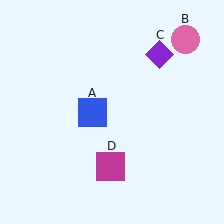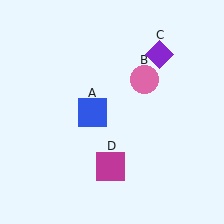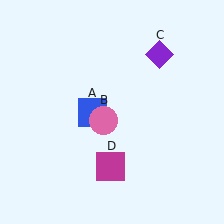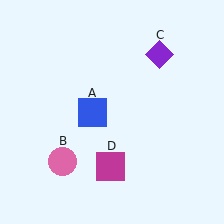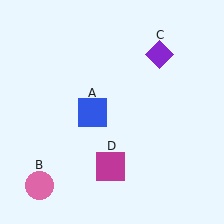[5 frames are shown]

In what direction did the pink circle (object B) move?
The pink circle (object B) moved down and to the left.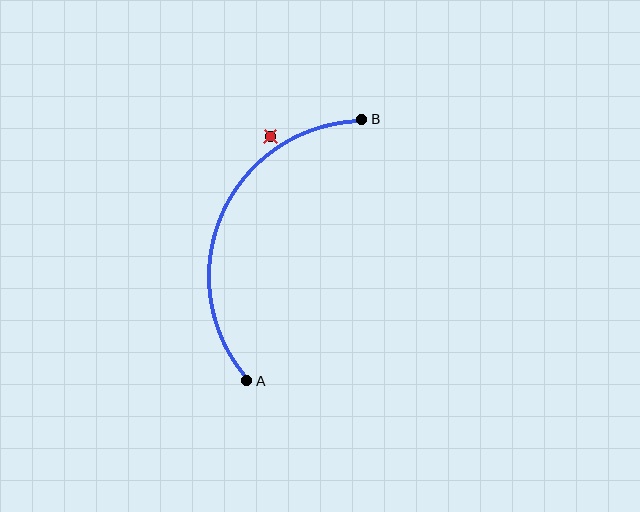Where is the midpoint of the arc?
The arc midpoint is the point on the curve farthest from the straight line joining A and B. It sits to the left of that line.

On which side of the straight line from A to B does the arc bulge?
The arc bulges to the left of the straight line connecting A and B.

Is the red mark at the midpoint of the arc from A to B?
No — the red mark does not lie on the arc at all. It sits slightly outside the curve.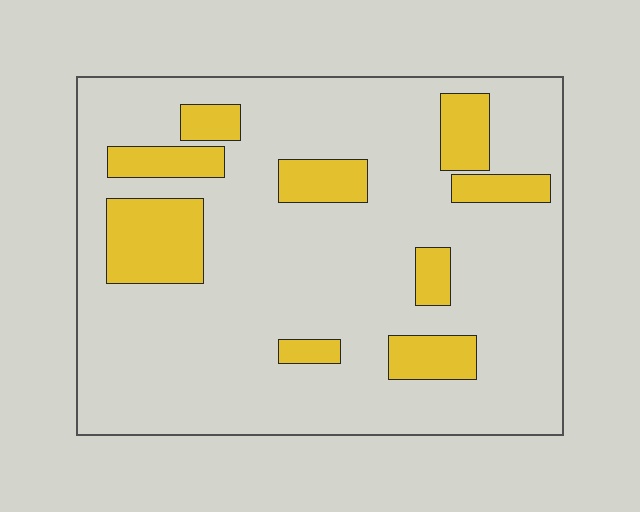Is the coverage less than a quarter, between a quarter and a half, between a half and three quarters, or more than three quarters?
Less than a quarter.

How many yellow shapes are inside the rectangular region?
9.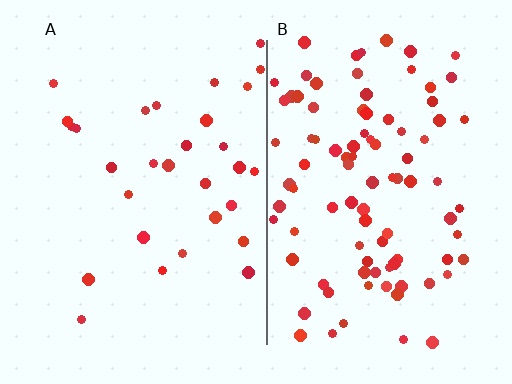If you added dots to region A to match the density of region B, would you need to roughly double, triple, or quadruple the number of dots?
Approximately triple.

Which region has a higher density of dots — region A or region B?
B (the right).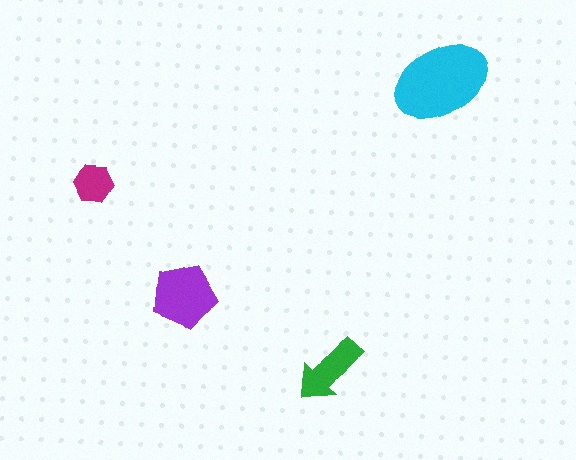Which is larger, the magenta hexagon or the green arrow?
The green arrow.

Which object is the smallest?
The magenta hexagon.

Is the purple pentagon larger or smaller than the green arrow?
Larger.